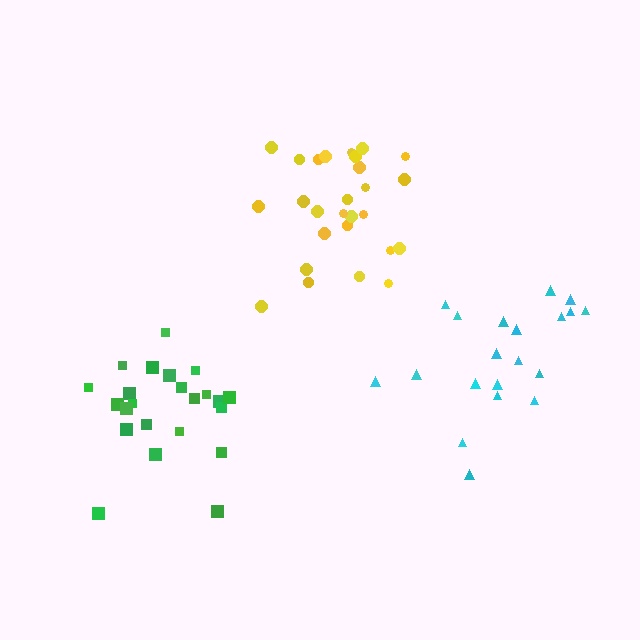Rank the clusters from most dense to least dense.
yellow, green, cyan.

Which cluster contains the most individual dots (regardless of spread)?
Yellow (27).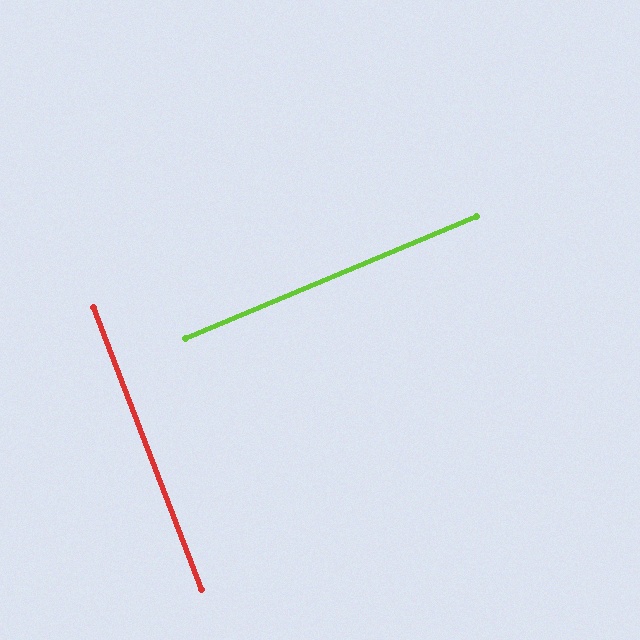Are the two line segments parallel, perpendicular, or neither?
Perpendicular — they meet at approximately 88°.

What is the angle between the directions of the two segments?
Approximately 88 degrees.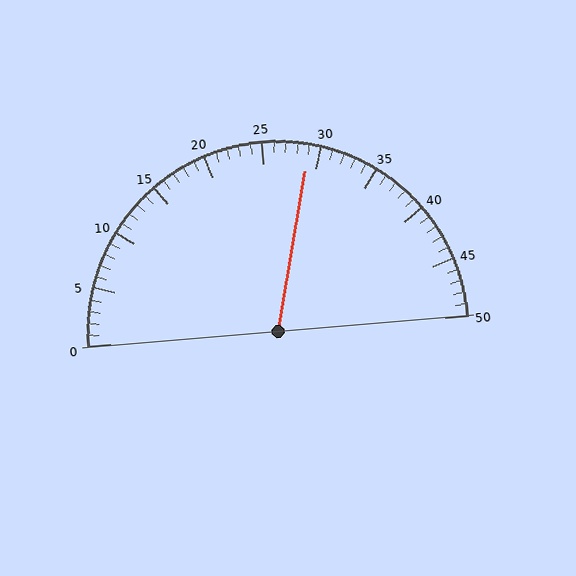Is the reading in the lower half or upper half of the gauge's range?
The reading is in the upper half of the range (0 to 50).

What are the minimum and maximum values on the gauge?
The gauge ranges from 0 to 50.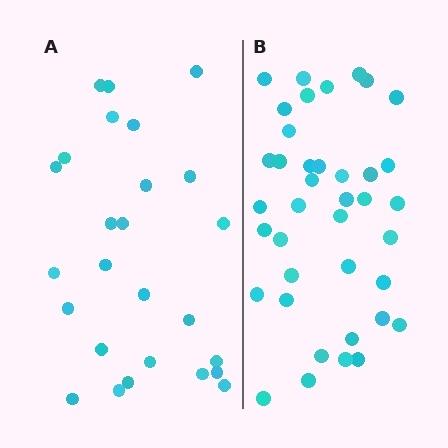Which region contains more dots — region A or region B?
Region B (the right region) has more dots.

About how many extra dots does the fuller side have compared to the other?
Region B has approximately 15 more dots than region A.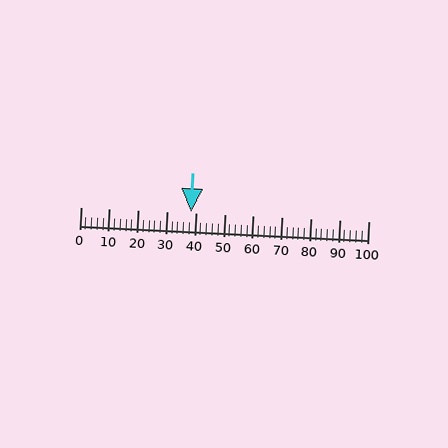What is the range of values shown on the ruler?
The ruler shows values from 0 to 100.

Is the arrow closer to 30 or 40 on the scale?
The arrow is closer to 40.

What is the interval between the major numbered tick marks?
The major tick marks are spaced 10 units apart.